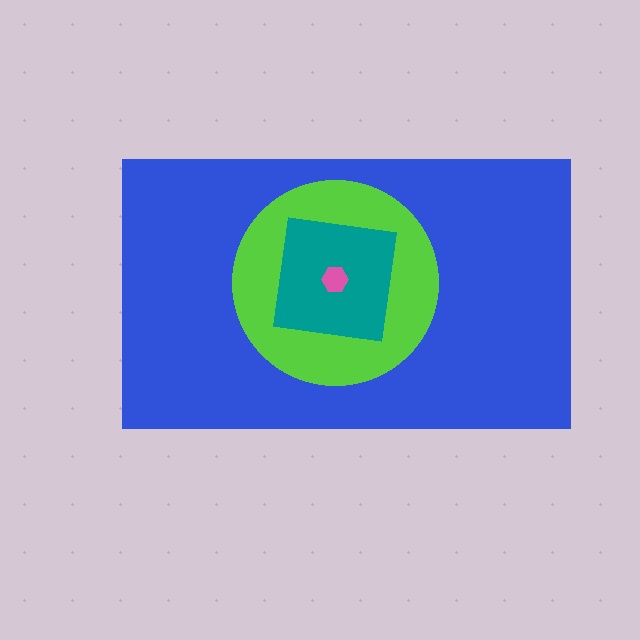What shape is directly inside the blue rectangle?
The lime circle.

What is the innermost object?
The pink hexagon.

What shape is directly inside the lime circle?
The teal square.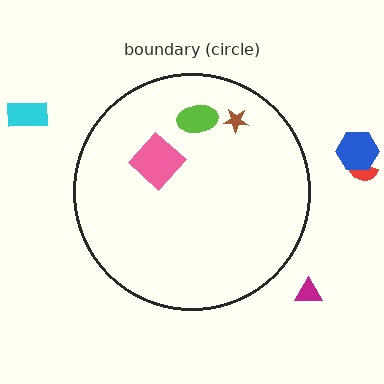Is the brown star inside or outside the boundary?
Inside.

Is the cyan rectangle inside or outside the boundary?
Outside.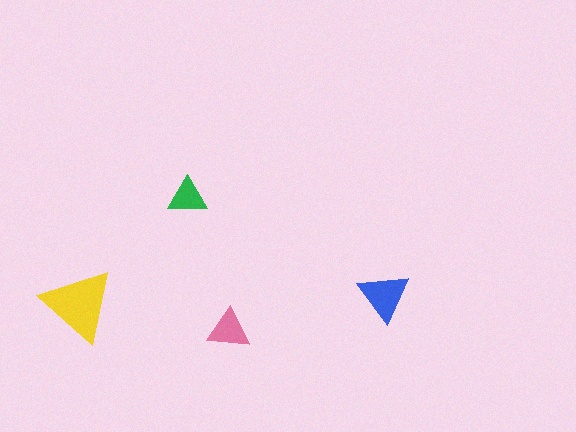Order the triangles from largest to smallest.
the yellow one, the blue one, the pink one, the green one.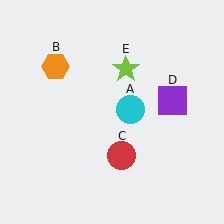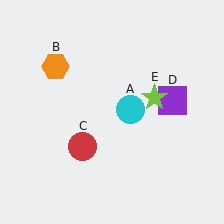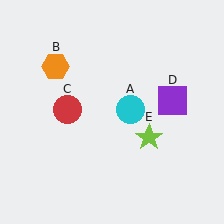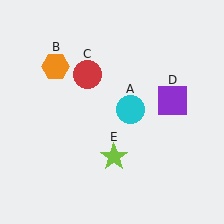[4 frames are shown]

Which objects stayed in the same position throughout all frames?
Cyan circle (object A) and orange hexagon (object B) and purple square (object D) remained stationary.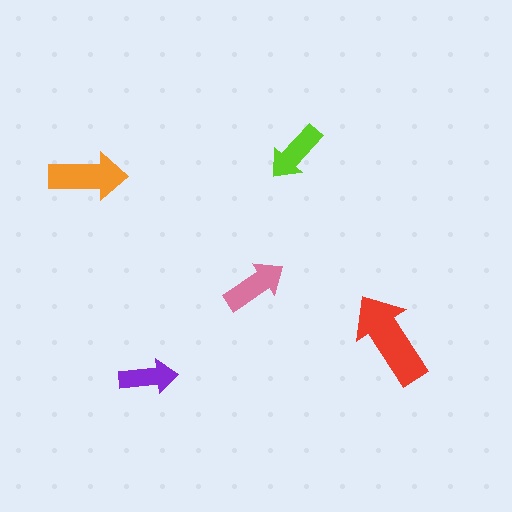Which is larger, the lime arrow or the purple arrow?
The lime one.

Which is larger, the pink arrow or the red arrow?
The red one.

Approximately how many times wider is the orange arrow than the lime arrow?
About 1.5 times wider.